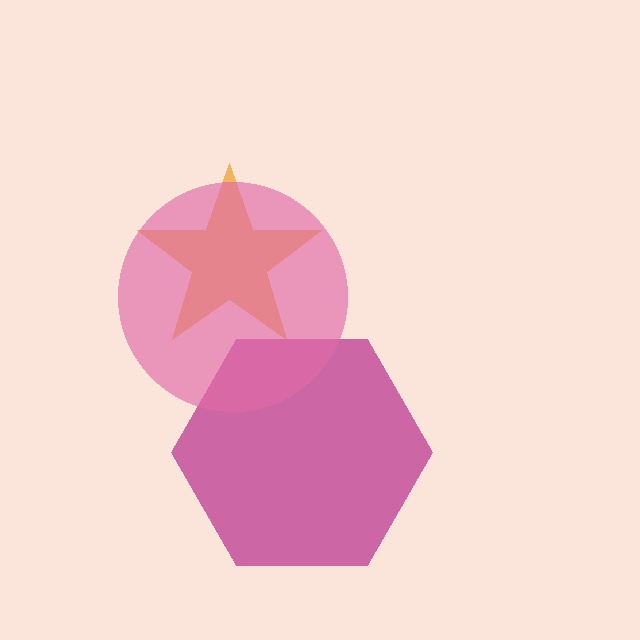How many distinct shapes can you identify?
There are 3 distinct shapes: a magenta hexagon, an orange star, a pink circle.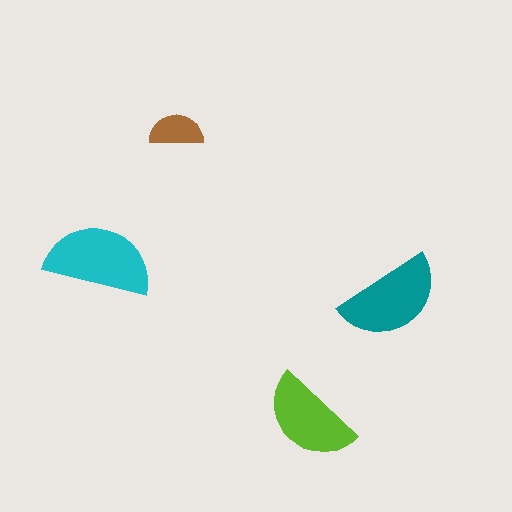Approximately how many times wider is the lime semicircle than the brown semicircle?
About 2 times wider.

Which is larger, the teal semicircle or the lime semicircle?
The teal one.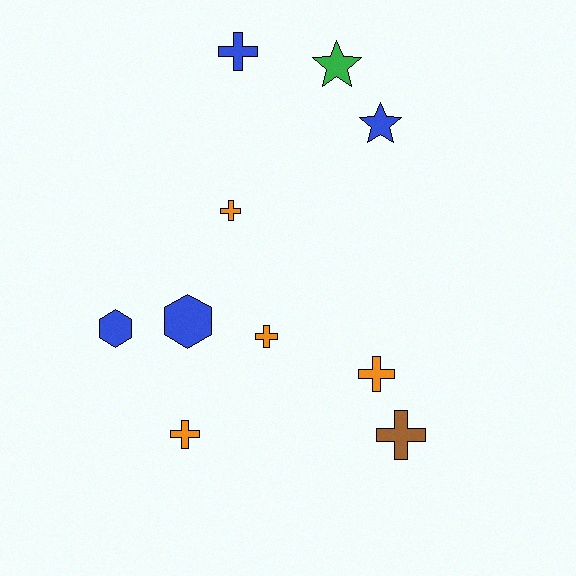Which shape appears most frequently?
Cross, with 6 objects.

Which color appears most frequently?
Orange, with 4 objects.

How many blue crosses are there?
There is 1 blue cross.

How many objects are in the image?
There are 10 objects.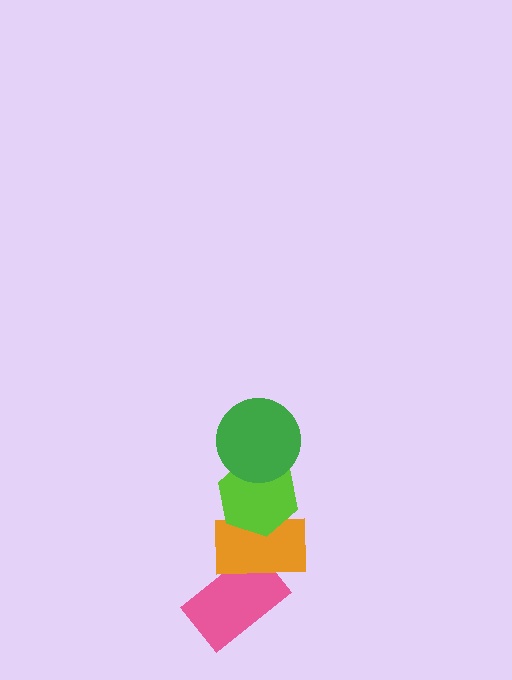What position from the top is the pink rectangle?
The pink rectangle is 4th from the top.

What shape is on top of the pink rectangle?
The orange rectangle is on top of the pink rectangle.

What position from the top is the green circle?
The green circle is 1st from the top.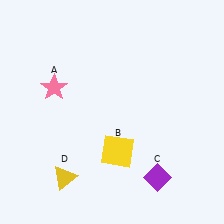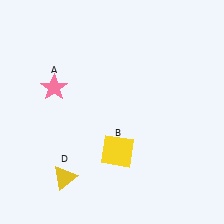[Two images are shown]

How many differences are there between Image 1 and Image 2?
There is 1 difference between the two images.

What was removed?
The purple diamond (C) was removed in Image 2.